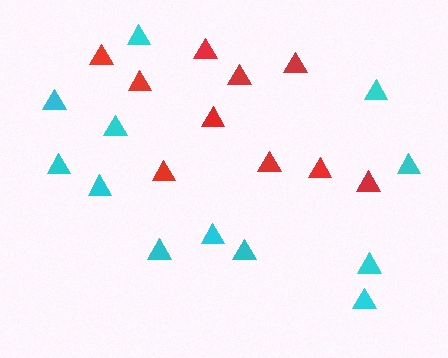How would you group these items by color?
There are 2 groups: one group of red triangles (10) and one group of cyan triangles (12).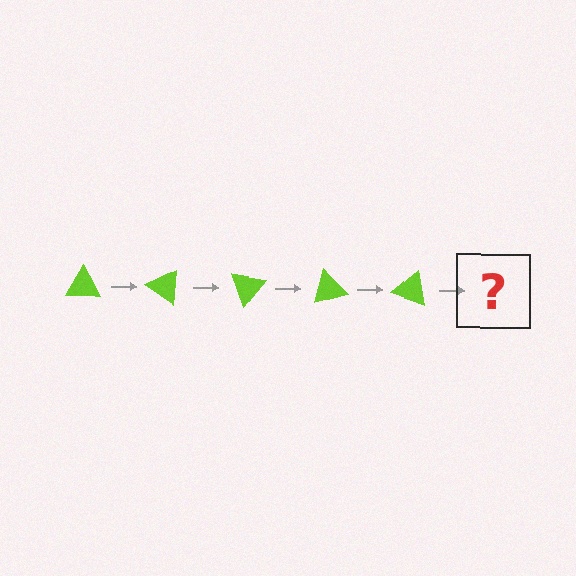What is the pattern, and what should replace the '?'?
The pattern is that the triangle rotates 35 degrees each step. The '?' should be a lime triangle rotated 175 degrees.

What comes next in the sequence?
The next element should be a lime triangle rotated 175 degrees.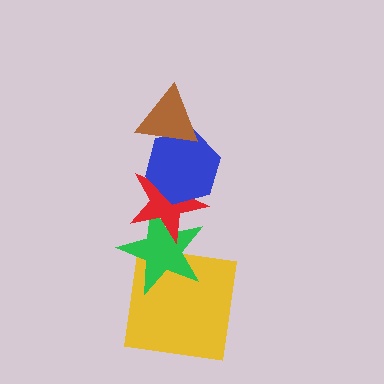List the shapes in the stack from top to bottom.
From top to bottom: the brown triangle, the blue hexagon, the red star, the green star, the yellow square.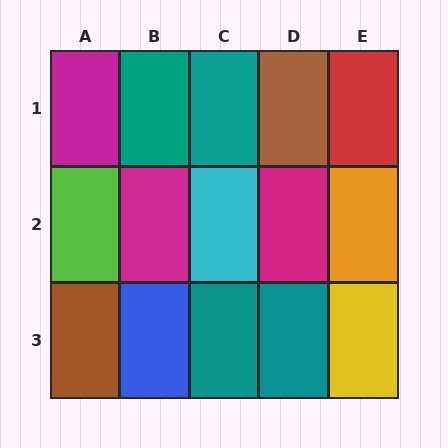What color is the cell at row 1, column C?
Teal.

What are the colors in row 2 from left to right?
Lime, magenta, cyan, magenta, orange.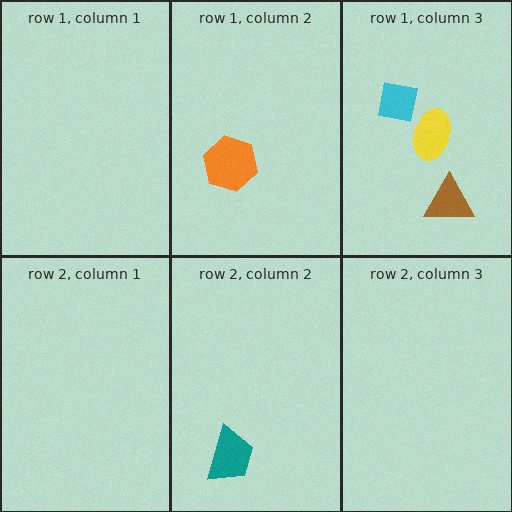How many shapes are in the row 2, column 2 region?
1.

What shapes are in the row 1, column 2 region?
The orange hexagon.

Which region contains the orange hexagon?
The row 1, column 2 region.